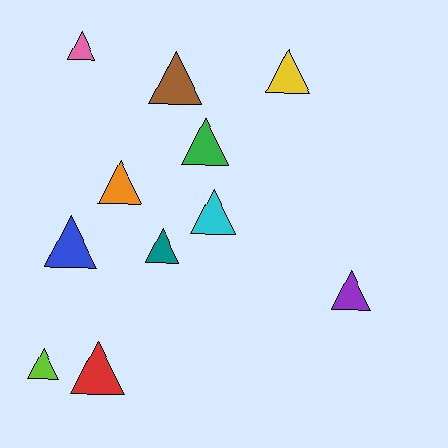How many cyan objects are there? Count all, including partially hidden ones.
There is 1 cyan object.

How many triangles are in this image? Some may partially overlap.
There are 11 triangles.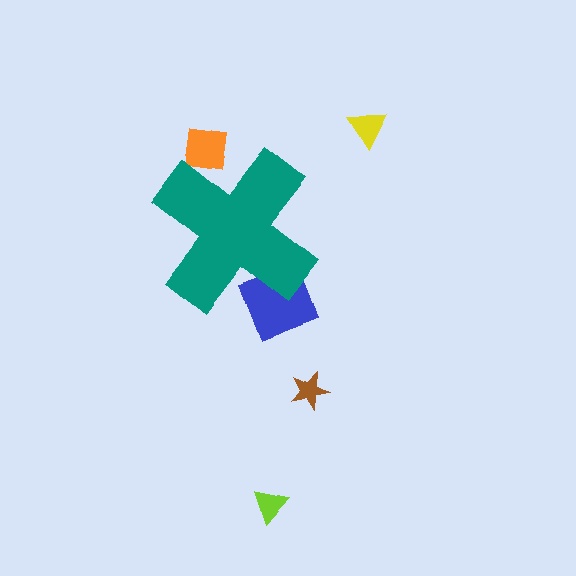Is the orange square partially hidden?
Yes, the orange square is partially hidden behind the teal cross.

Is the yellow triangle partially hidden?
No, the yellow triangle is fully visible.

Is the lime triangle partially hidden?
No, the lime triangle is fully visible.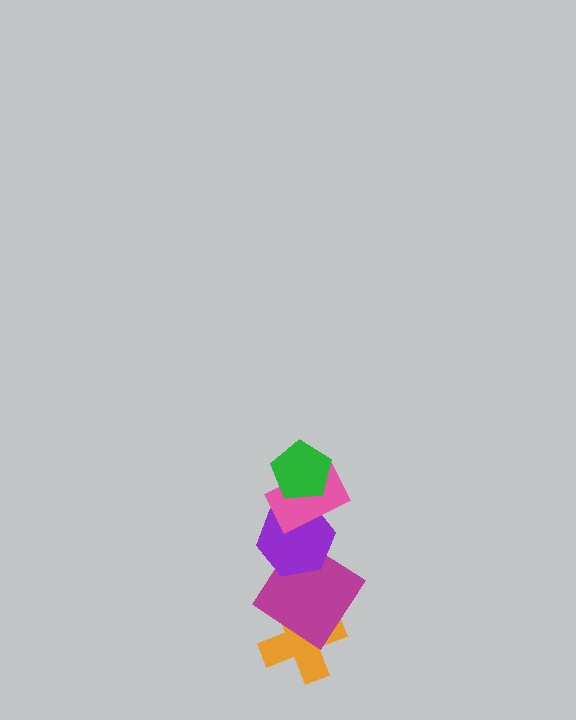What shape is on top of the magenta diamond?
The purple hexagon is on top of the magenta diamond.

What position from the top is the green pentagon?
The green pentagon is 1st from the top.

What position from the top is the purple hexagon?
The purple hexagon is 3rd from the top.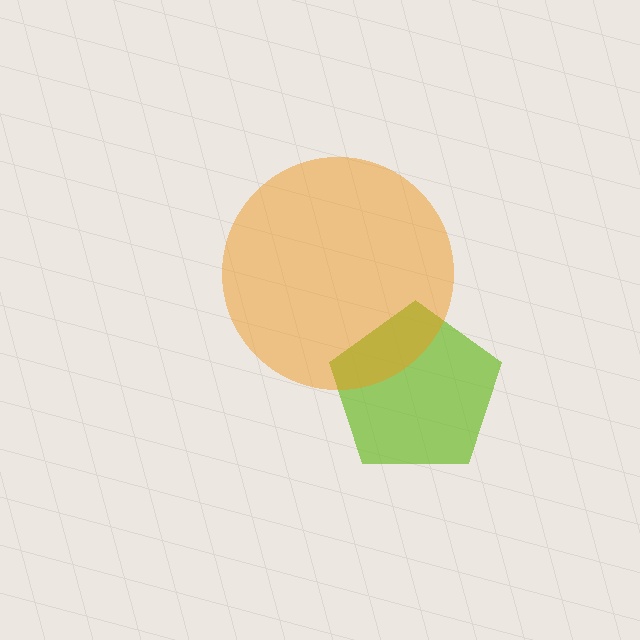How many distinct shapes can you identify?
There are 2 distinct shapes: a lime pentagon, an orange circle.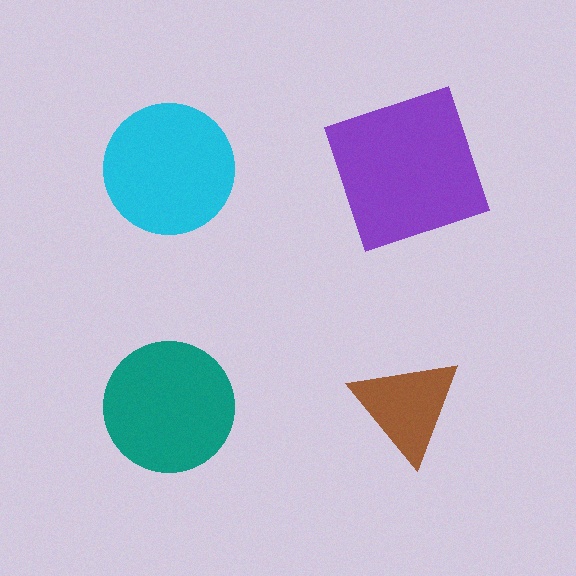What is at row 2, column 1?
A teal circle.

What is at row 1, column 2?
A purple square.